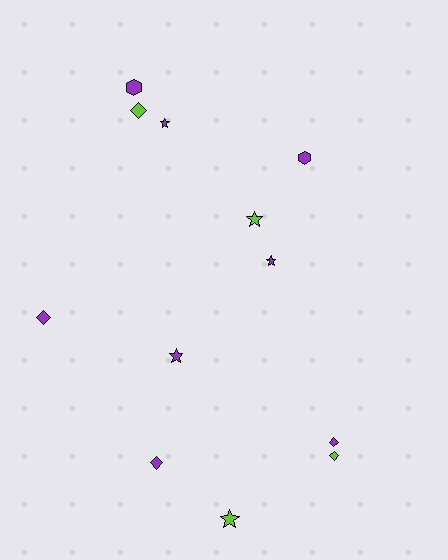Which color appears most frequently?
Purple, with 8 objects.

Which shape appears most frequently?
Diamond, with 5 objects.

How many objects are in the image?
There are 12 objects.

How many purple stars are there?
There are 3 purple stars.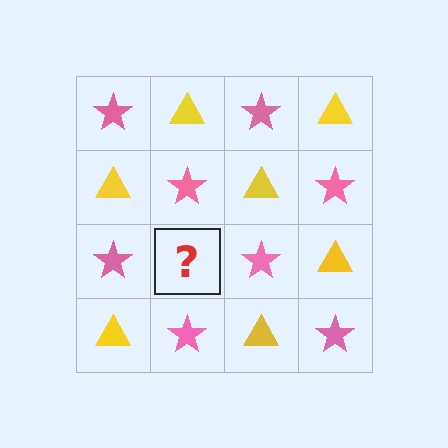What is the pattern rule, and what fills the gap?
The rule is that it alternates pink star and yellow triangle in a checkerboard pattern. The gap should be filled with a yellow triangle.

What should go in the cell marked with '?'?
The missing cell should contain a yellow triangle.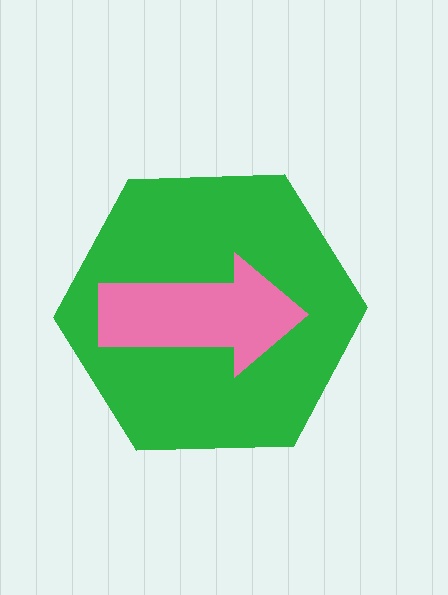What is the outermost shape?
The green hexagon.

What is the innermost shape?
The pink arrow.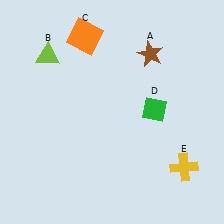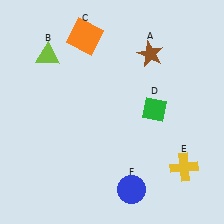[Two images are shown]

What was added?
A blue circle (F) was added in Image 2.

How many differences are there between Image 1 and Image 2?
There is 1 difference between the two images.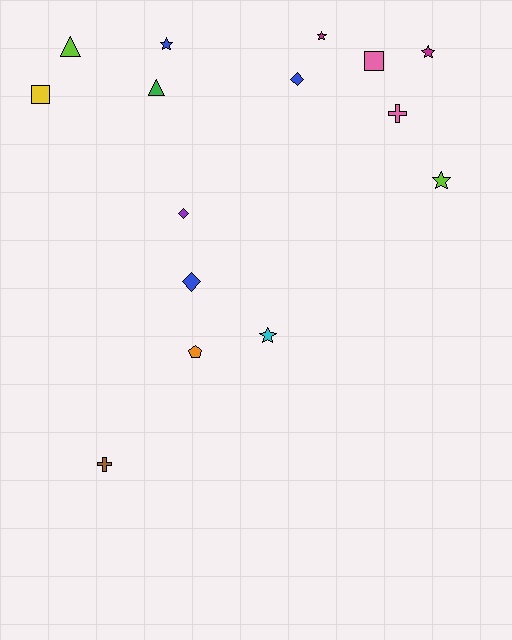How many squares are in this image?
There are 2 squares.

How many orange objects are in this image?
There is 1 orange object.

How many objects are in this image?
There are 15 objects.